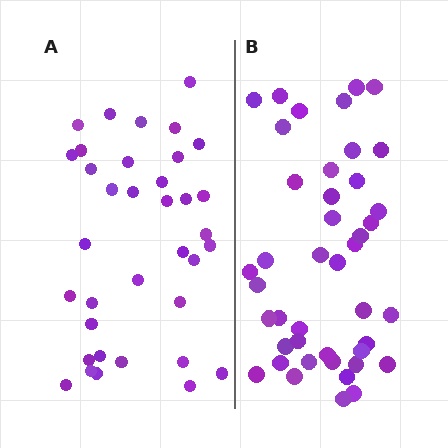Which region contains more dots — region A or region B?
Region B (the right region) has more dots.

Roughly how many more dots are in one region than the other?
Region B has roughly 8 or so more dots than region A.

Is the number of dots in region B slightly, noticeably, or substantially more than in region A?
Region B has only slightly more — the two regions are fairly close. The ratio is roughly 1.2 to 1.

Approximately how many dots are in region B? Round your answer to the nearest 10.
About 40 dots. (The exact count is 43, which rounds to 40.)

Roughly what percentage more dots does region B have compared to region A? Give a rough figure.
About 20% more.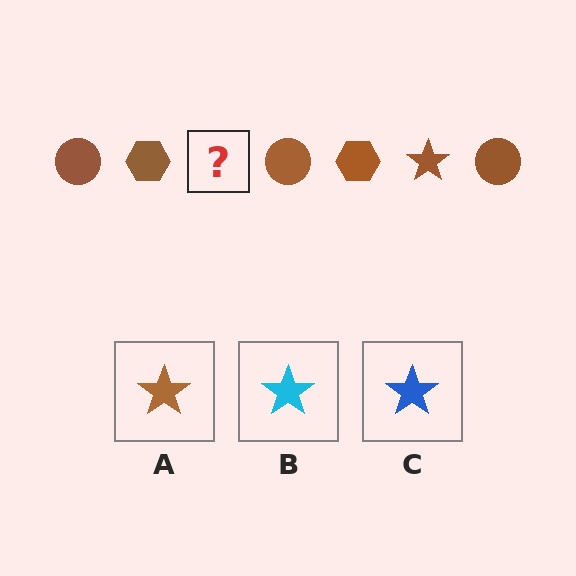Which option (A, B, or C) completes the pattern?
A.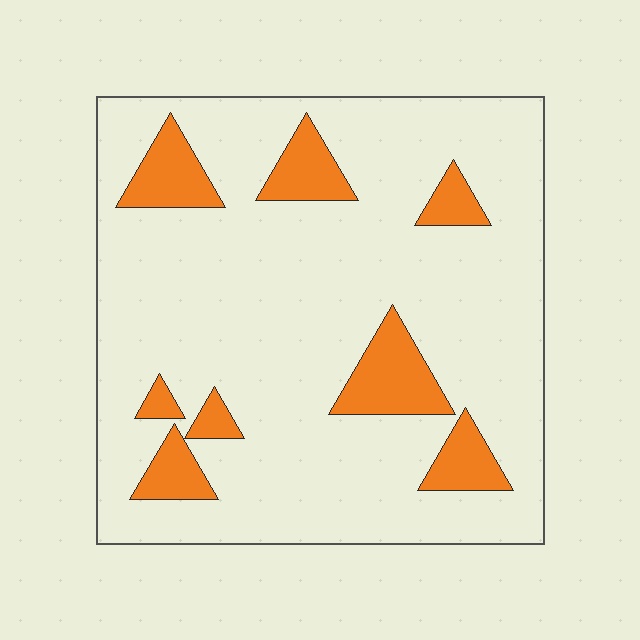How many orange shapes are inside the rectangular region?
8.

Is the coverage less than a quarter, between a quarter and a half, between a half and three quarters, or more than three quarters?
Less than a quarter.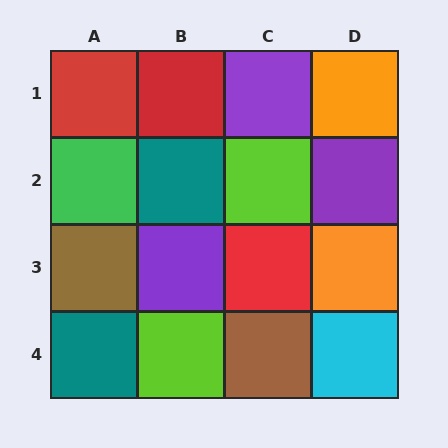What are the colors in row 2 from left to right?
Green, teal, lime, purple.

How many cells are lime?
2 cells are lime.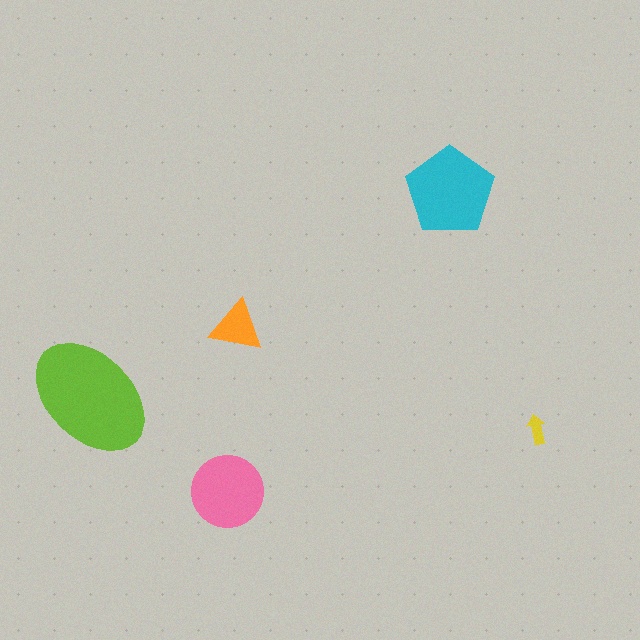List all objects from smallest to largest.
The yellow arrow, the orange triangle, the pink circle, the cyan pentagon, the lime ellipse.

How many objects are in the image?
There are 5 objects in the image.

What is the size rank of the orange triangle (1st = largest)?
4th.